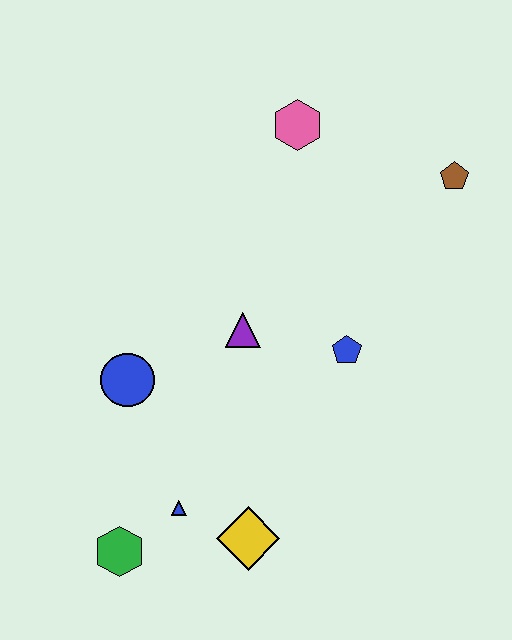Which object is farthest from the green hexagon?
The brown pentagon is farthest from the green hexagon.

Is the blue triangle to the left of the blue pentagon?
Yes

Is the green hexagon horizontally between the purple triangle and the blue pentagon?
No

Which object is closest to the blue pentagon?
The purple triangle is closest to the blue pentagon.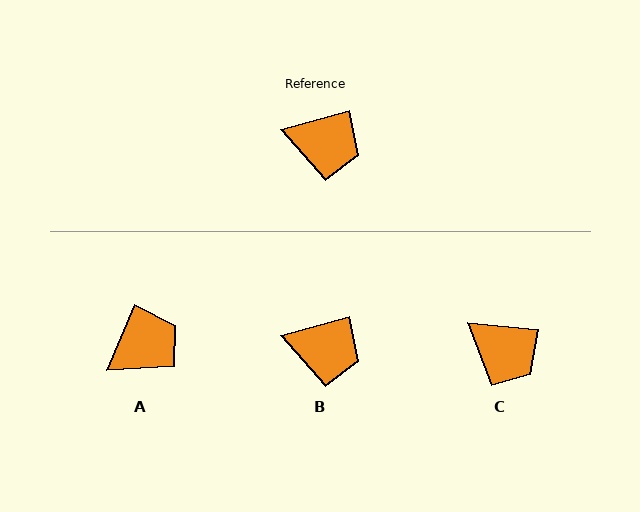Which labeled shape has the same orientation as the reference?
B.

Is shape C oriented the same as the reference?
No, it is off by about 21 degrees.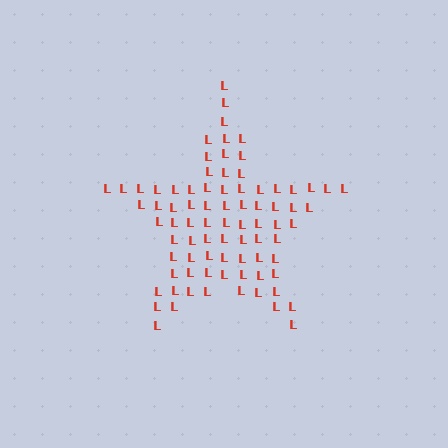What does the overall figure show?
The overall figure shows a star.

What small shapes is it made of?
It is made of small letter L's.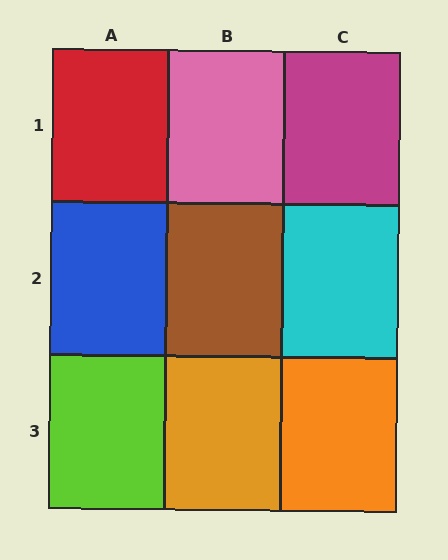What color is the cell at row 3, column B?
Orange.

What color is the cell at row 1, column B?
Pink.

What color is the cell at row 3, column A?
Lime.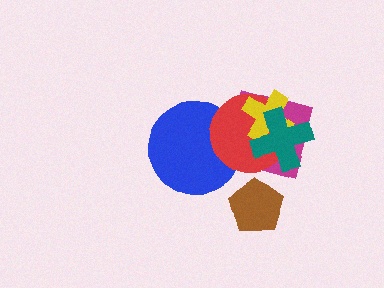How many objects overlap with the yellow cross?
3 objects overlap with the yellow cross.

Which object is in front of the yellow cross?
The teal cross is in front of the yellow cross.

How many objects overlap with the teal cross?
3 objects overlap with the teal cross.